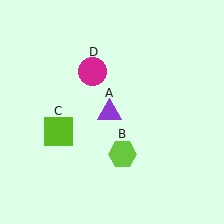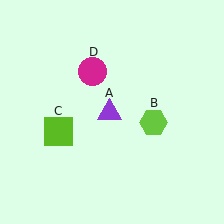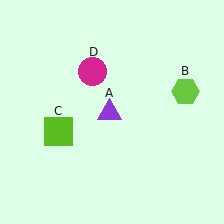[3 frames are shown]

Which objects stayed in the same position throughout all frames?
Purple triangle (object A) and lime square (object C) and magenta circle (object D) remained stationary.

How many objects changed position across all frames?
1 object changed position: lime hexagon (object B).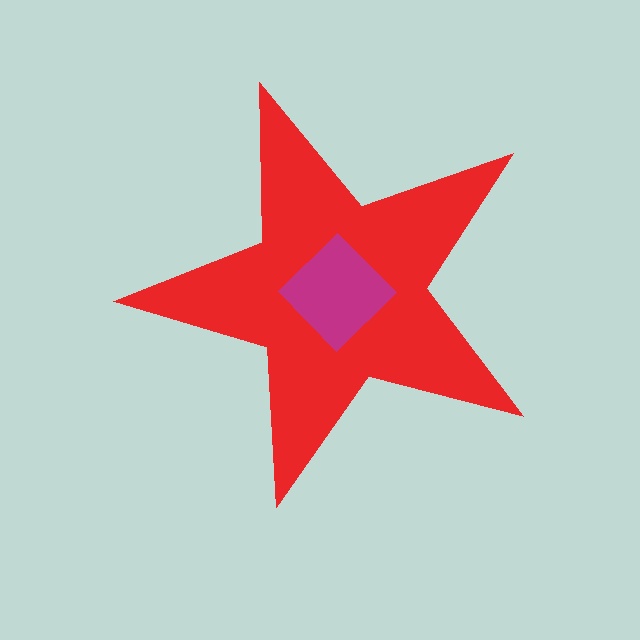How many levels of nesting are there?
2.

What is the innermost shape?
The magenta diamond.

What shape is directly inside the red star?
The magenta diamond.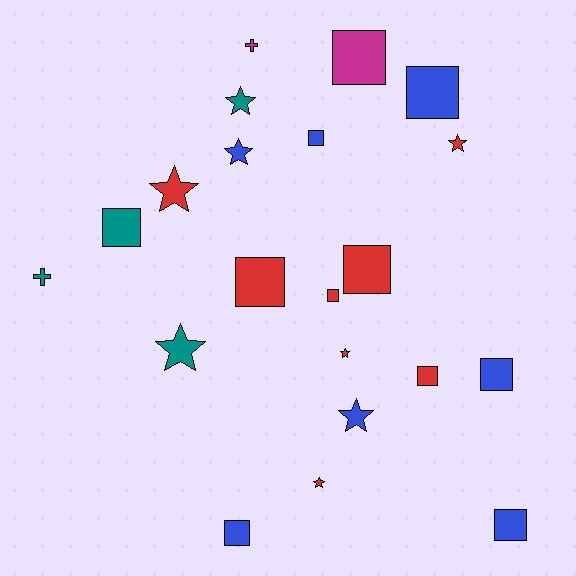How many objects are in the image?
There are 21 objects.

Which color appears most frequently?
Red, with 8 objects.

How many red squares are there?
There are 4 red squares.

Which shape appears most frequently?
Square, with 11 objects.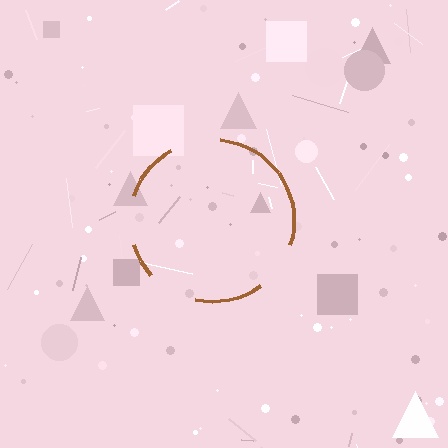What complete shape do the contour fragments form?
The contour fragments form a circle.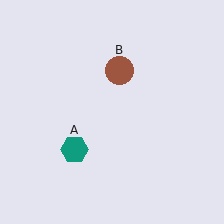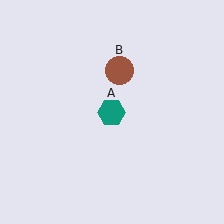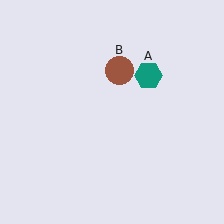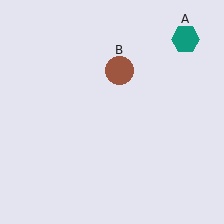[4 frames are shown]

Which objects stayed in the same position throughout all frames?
Brown circle (object B) remained stationary.